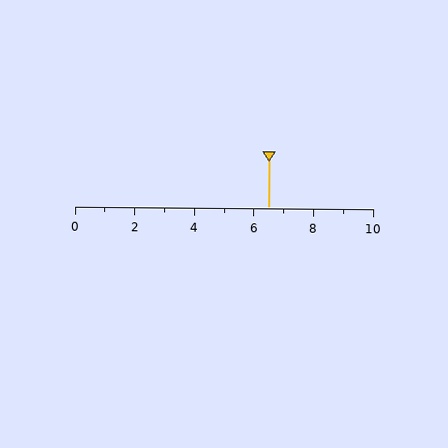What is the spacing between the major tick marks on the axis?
The major ticks are spaced 2 apart.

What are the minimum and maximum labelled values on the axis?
The axis runs from 0 to 10.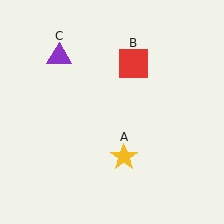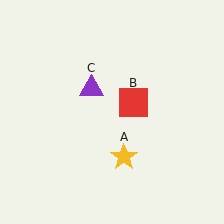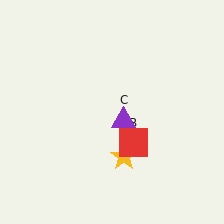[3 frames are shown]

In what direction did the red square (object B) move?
The red square (object B) moved down.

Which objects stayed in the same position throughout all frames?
Yellow star (object A) remained stationary.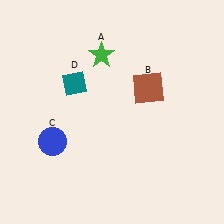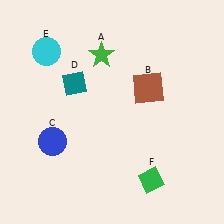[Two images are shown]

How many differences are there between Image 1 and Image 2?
There are 2 differences between the two images.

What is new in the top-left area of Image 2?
A cyan circle (E) was added in the top-left area of Image 2.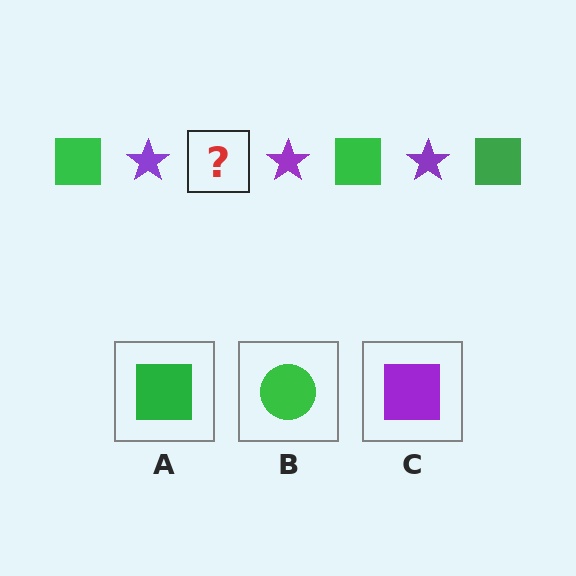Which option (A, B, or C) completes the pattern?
A.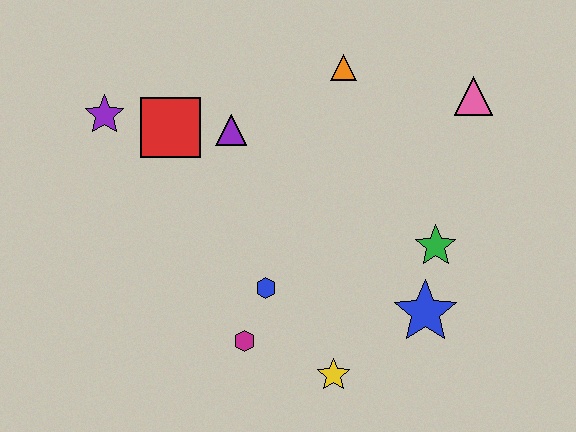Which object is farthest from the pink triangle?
The purple star is farthest from the pink triangle.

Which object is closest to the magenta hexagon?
The blue hexagon is closest to the magenta hexagon.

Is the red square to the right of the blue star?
No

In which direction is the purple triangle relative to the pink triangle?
The purple triangle is to the left of the pink triangle.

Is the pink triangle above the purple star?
Yes